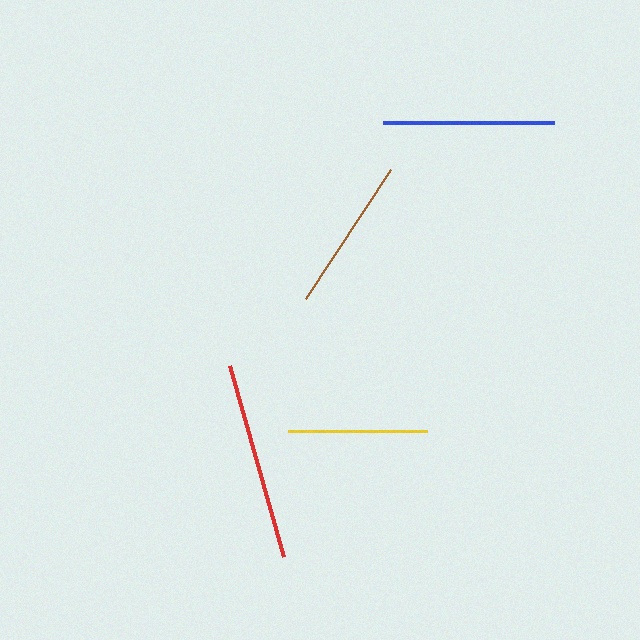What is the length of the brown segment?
The brown segment is approximately 154 pixels long.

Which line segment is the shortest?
The yellow line is the shortest at approximately 140 pixels.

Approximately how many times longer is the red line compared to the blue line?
The red line is approximately 1.2 times the length of the blue line.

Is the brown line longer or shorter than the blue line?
The blue line is longer than the brown line.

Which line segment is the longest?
The red line is the longest at approximately 198 pixels.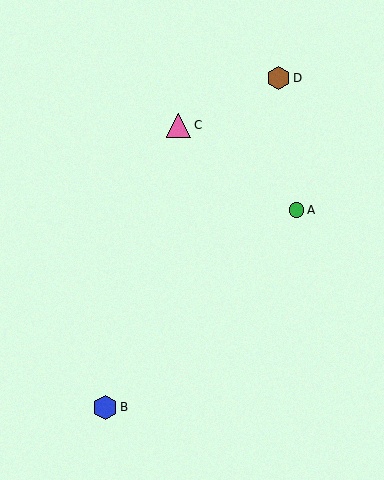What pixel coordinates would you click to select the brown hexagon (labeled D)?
Click at (278, 78) to select the brown hexagon D.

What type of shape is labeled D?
Shape D is a brown hexagon.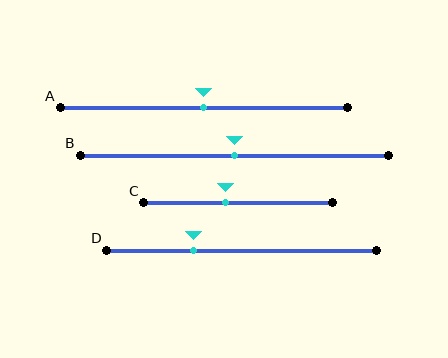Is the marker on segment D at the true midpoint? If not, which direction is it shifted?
No, the marker on segment D is shifted to the left by about 18% of the segment length.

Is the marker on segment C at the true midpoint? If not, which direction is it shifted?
No, the marker on segment C is shifted to the left by about 7% of the segment length.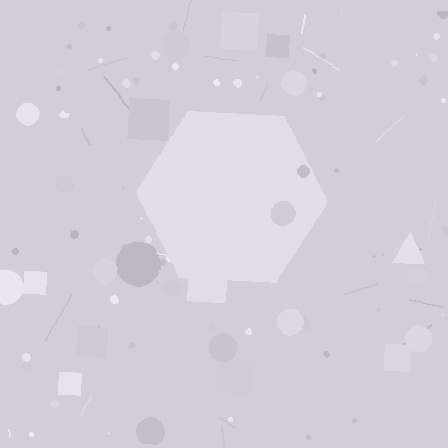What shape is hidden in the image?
A hexagon is hidden in the image.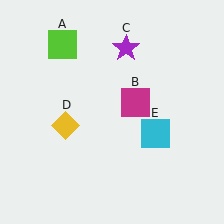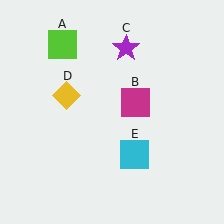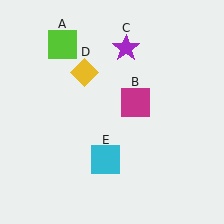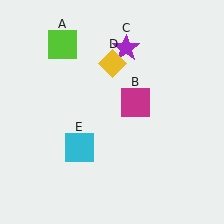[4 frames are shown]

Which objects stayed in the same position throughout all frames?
Lime square (object A) and magenta square (object B) and purple star (object C) remained stationary.